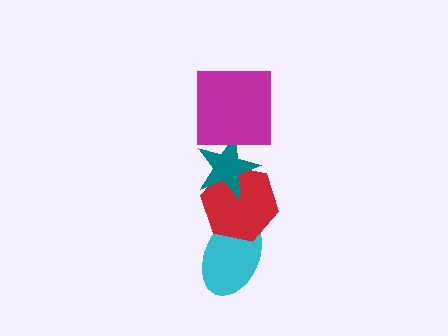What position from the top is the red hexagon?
The red hexagon is 3rd from the top.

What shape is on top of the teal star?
The magenta square is on top of the teal star.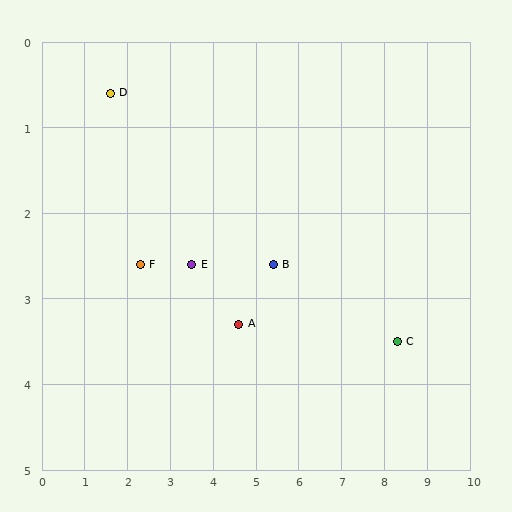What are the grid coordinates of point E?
Point E is at approximately (3.5, 2.6).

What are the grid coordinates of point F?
Point F is at approximately (2.3, 2.6).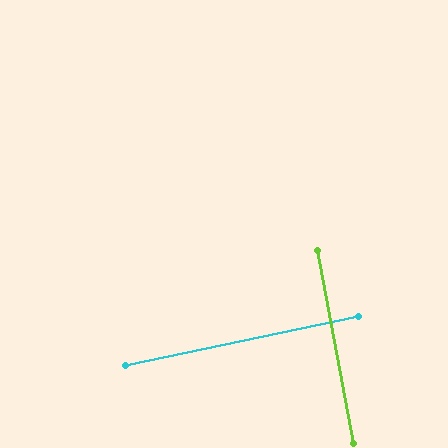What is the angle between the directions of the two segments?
Approximately 89 degrees.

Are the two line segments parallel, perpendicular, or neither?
Perpendicular — they meet at approximately 89°.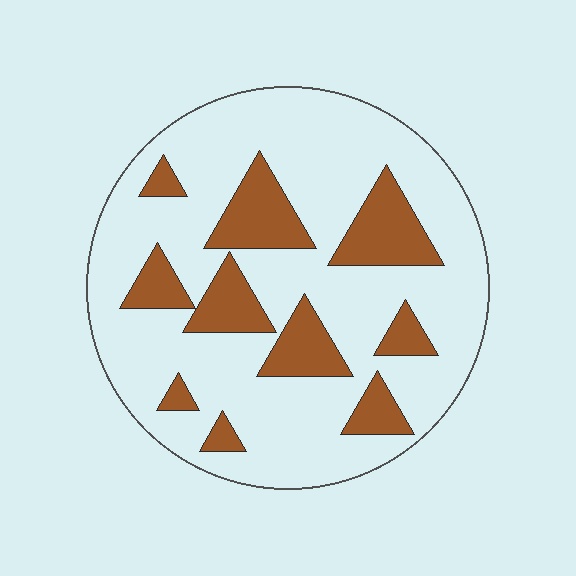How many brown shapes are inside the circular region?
10.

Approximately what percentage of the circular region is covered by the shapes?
Approximately 25%.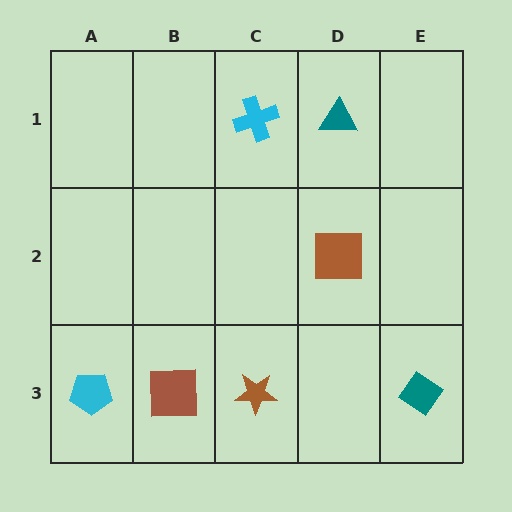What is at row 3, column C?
A brown star.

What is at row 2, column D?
A brown square.